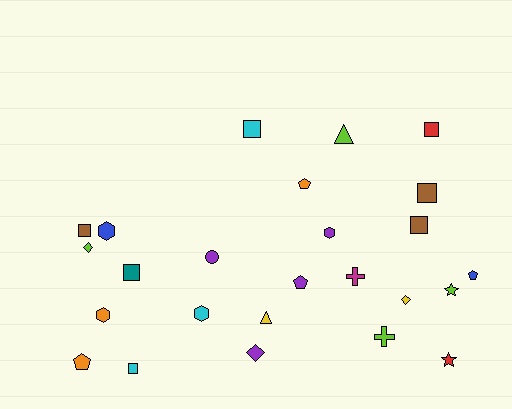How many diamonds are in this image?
There are 3 diamonds.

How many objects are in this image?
There are 25 objects.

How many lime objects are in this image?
There are 4 lime objects.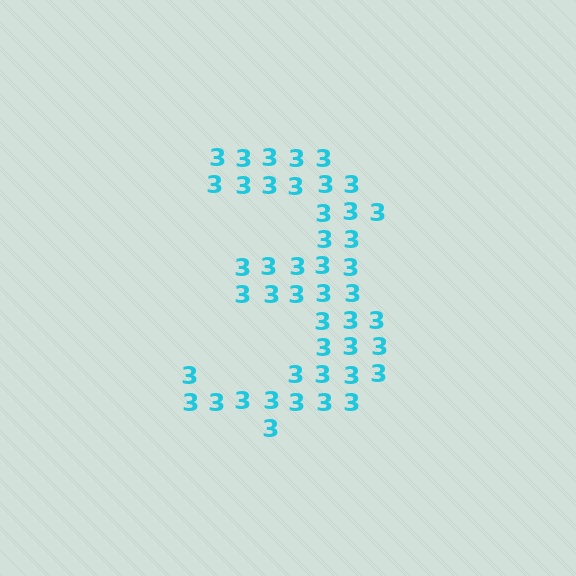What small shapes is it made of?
It is made of small digit 3's.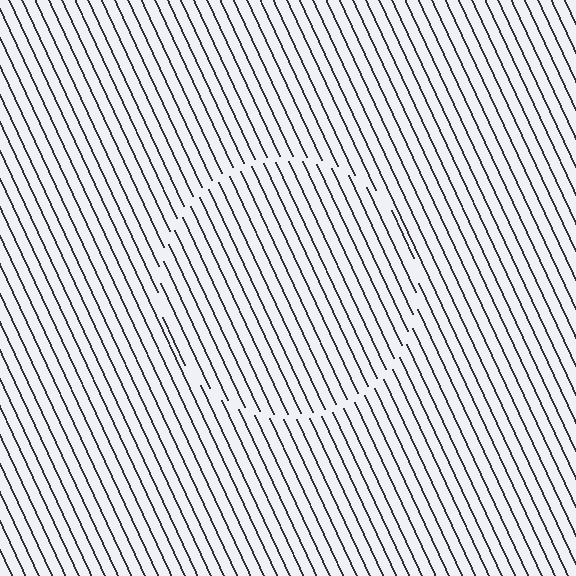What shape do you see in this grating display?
An illusory circle. The interior of the shape contains the same grating, shifted by half a period — the contour is defined by the phase discontinuity where line-ends from the inner and outer gratings abut.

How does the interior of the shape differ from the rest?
The interior of the shape contains the same grating, shifted by half a period — the contour is defined by the phase discontinuity where line-ends from the inner and outer gratings abut.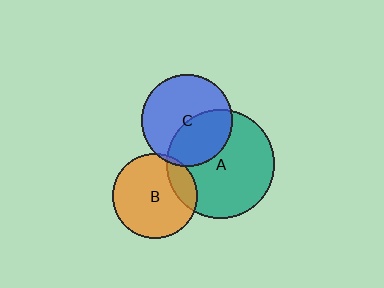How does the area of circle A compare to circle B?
Approximately 1.6 times.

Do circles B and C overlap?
Yes.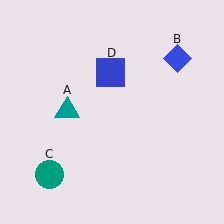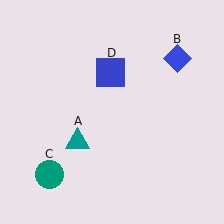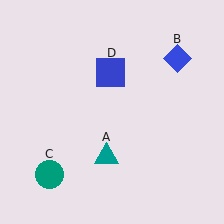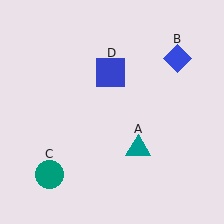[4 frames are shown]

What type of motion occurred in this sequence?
The teal triangle (object A) rotated counterclockwise around the center of the scene.